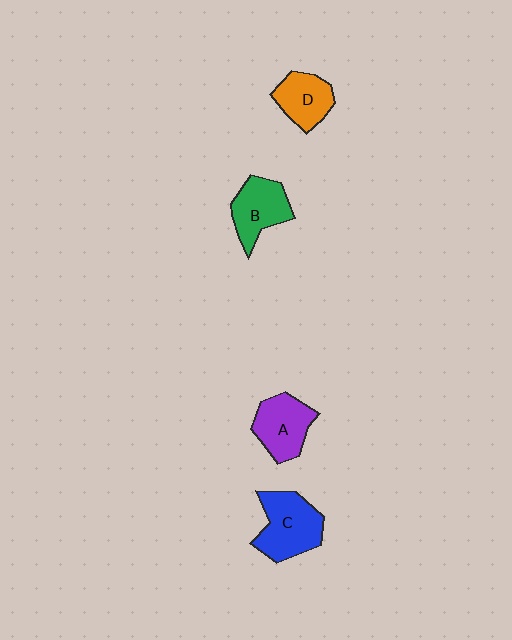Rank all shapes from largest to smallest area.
From largest to smallest: C (blue), A (purple), B (green), D (orange).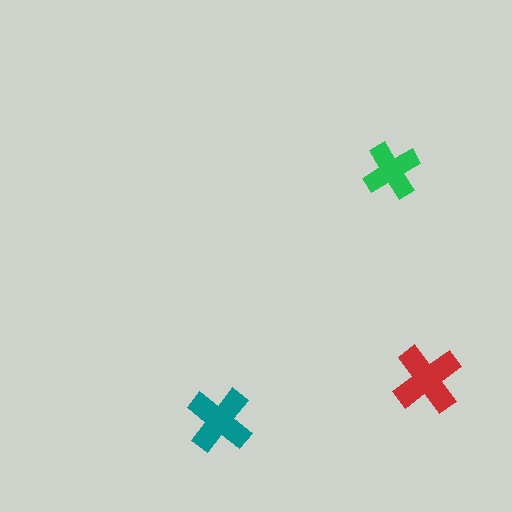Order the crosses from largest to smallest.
the red one, the teal one, the green one.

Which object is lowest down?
The teal cross is bottommost.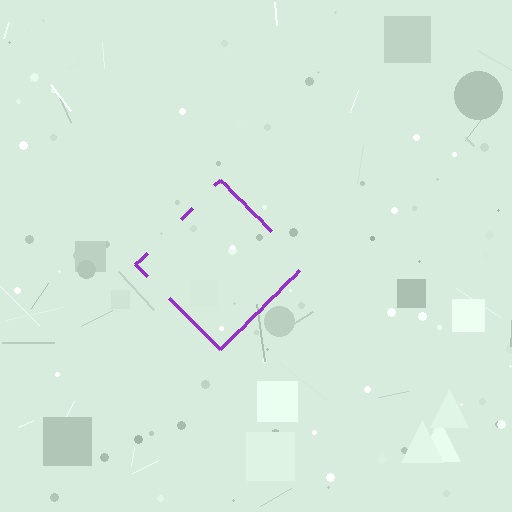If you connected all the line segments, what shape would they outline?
They would outline a diamond.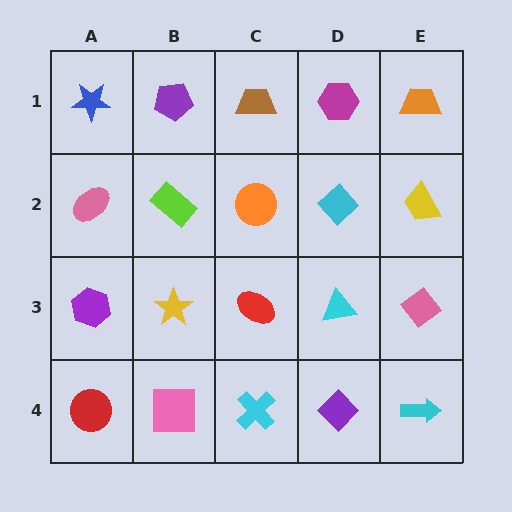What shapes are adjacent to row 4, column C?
A red ellipse (row 3, column C), a pink square (row 4, column B), a purple diamond (row 4, column D).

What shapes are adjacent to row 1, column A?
A pink ellipse (row 2, column A), a purple pentagon (row 1, column B).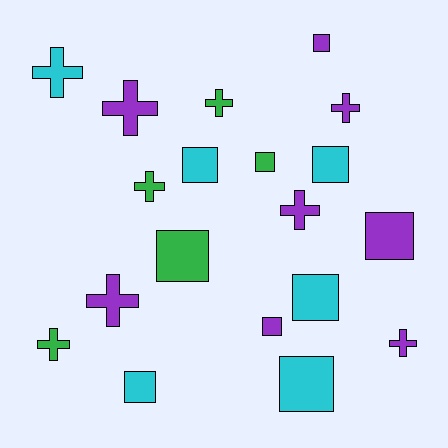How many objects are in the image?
There are 19 objects.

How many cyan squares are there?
There are 5 cyan squares.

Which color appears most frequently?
Purple, with 8 objects.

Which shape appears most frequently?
Square, with 10 objects.